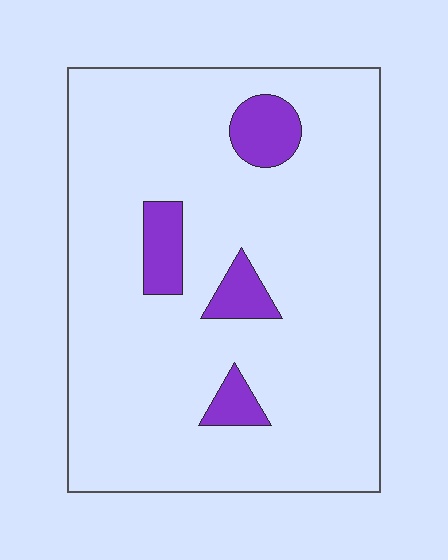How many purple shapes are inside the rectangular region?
4.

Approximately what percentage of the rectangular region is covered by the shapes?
Approximately 10%.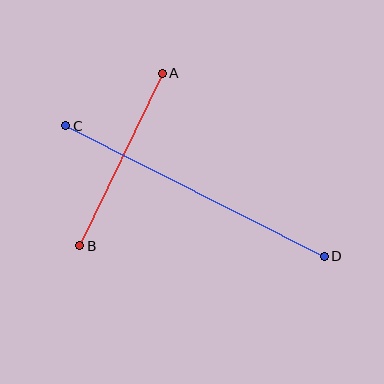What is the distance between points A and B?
The distance is approximately 191 pixels.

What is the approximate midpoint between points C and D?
The midpoint is at approximately (195, 191) pixels.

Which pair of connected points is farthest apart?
Points C and D are farthest apart.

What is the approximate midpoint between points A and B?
The midpoint is at approximately (121, 159) pixels.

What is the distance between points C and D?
The distance is approximately 289 pixels.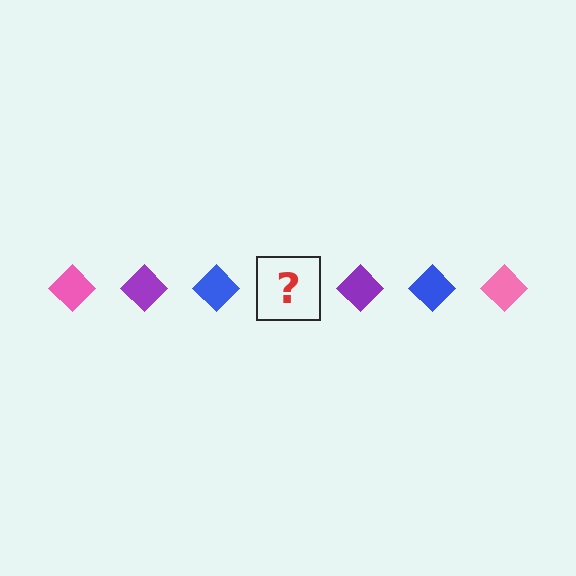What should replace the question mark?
The question mark should be replaced with a pink diamond.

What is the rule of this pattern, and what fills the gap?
The rule is that the pattern cycles through pink, purple, blue diamonds. The gap should be filled with a pink diamond.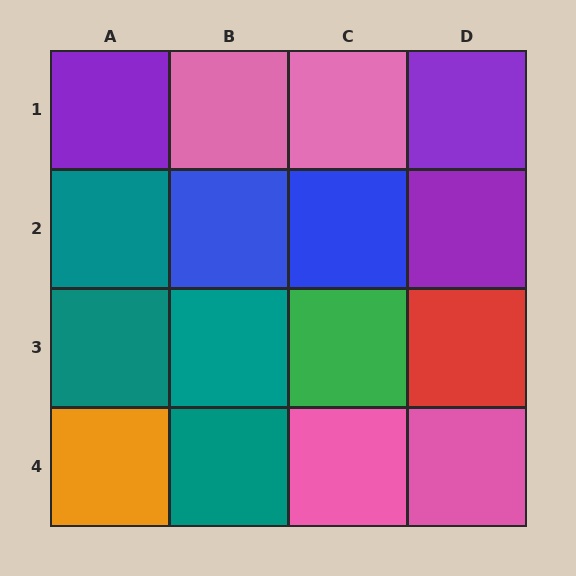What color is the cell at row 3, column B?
Teal.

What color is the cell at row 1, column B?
Pink.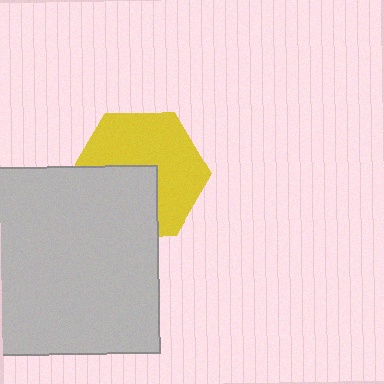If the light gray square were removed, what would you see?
You would see the complete yellow hexagon.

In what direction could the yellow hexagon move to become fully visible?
The yellow hexagon could move up. That would shift it out from behind the light gray square entirely.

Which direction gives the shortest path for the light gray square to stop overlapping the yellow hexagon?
Moving down gives the shortest separation.